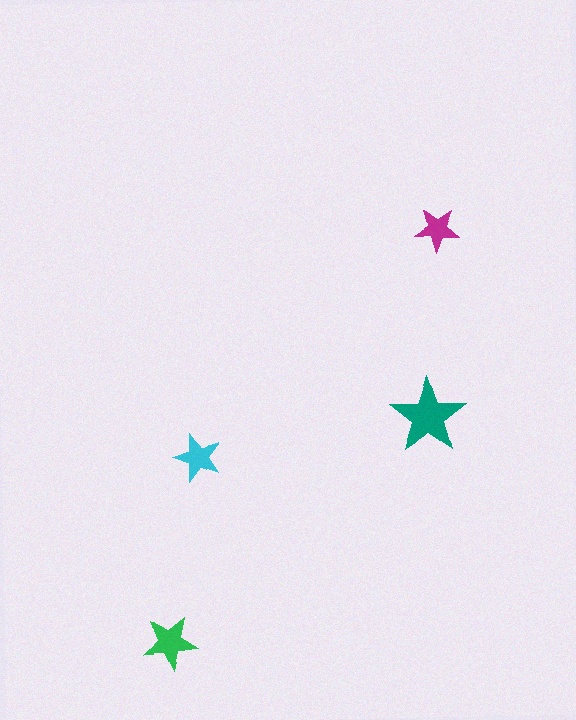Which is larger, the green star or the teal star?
The teal one.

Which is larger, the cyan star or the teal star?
The teal one.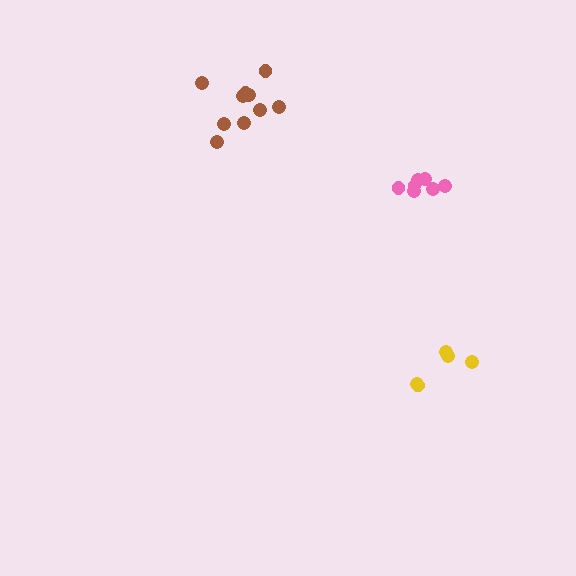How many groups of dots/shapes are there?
There are 3 groups.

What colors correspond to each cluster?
The clusters are colored: yellow, pink, brown.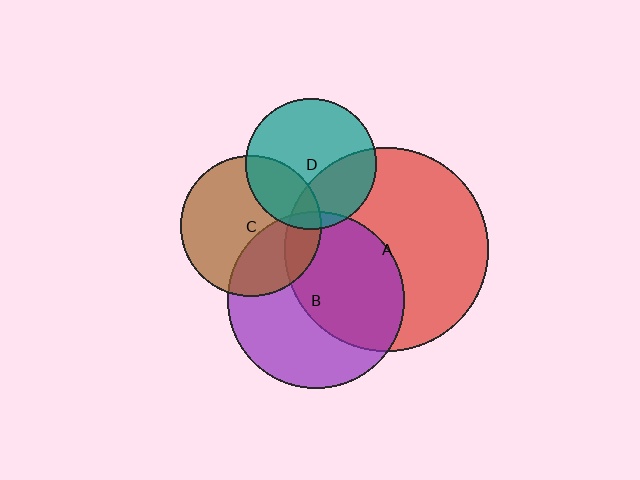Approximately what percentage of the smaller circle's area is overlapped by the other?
Approximately 25%.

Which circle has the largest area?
Circle A (red).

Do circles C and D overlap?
Yes.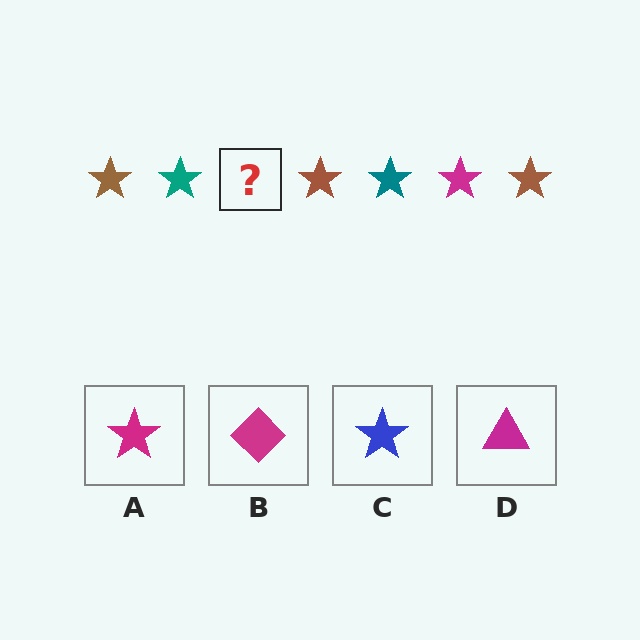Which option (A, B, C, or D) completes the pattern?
A.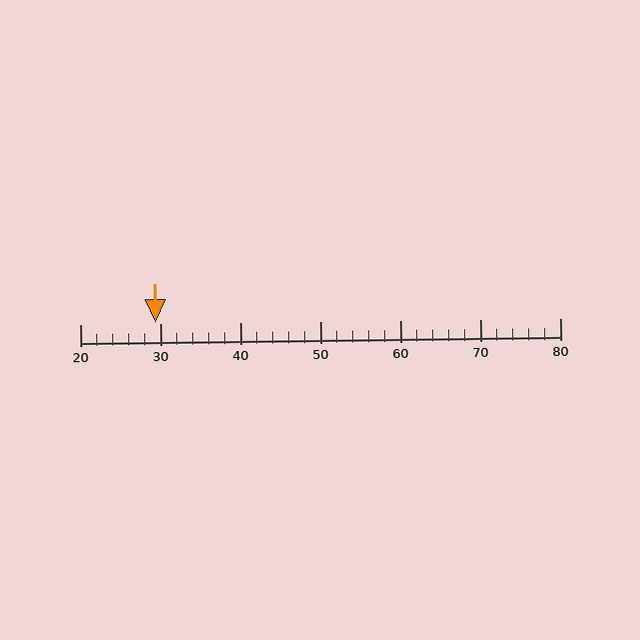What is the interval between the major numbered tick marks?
The major tick marks are spaced 10 units apart.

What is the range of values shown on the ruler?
The ruler shows values from 20 to 80.